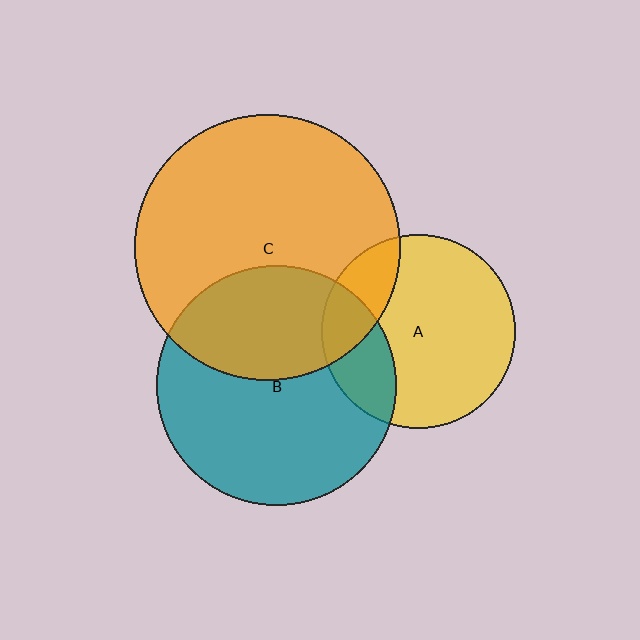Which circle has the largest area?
Circle C (orange).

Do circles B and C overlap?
Yes.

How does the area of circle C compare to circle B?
Approximately 1.2 times.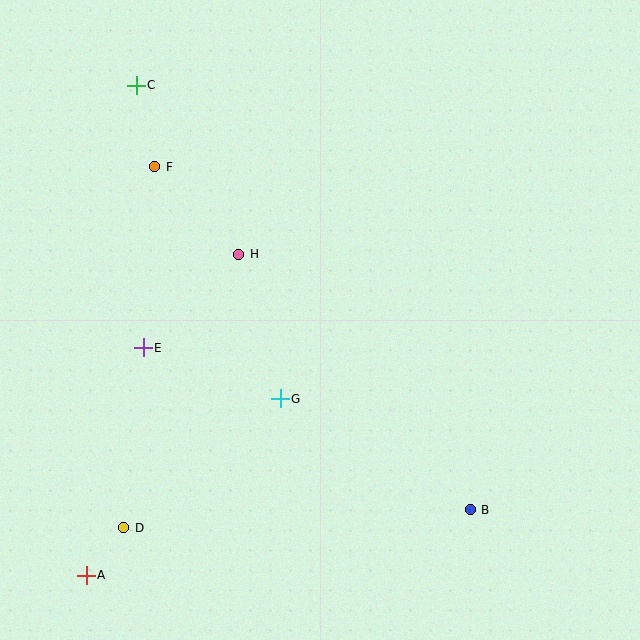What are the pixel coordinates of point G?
Point G is at (280, 399).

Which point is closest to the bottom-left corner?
Point A is closest to the bottom-left corner.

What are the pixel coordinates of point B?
Point B is at (470, 510).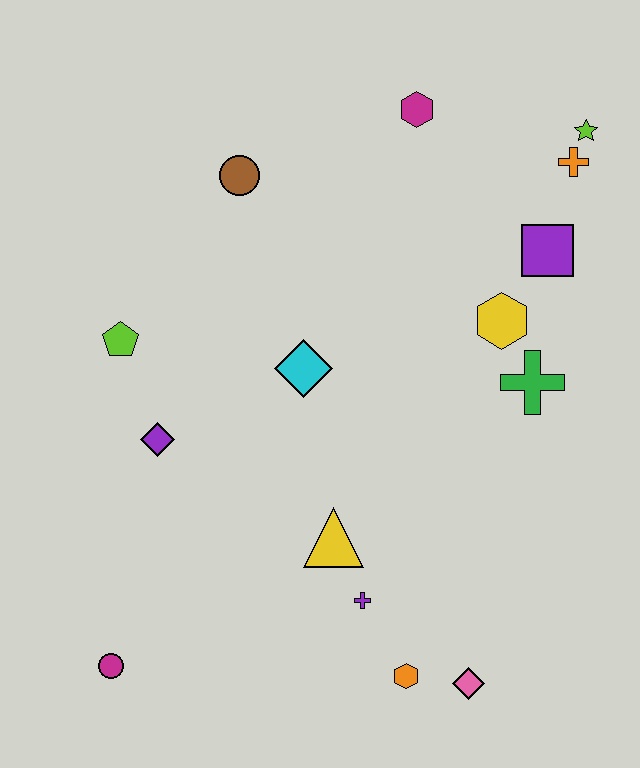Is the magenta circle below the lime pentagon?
Yes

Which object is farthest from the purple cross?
The lime star is farthest from the purple cross.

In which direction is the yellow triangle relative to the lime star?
The yellow triangle is below the lime star.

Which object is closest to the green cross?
The yellow hexagon is closest to the green cross.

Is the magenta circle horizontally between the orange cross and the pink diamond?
No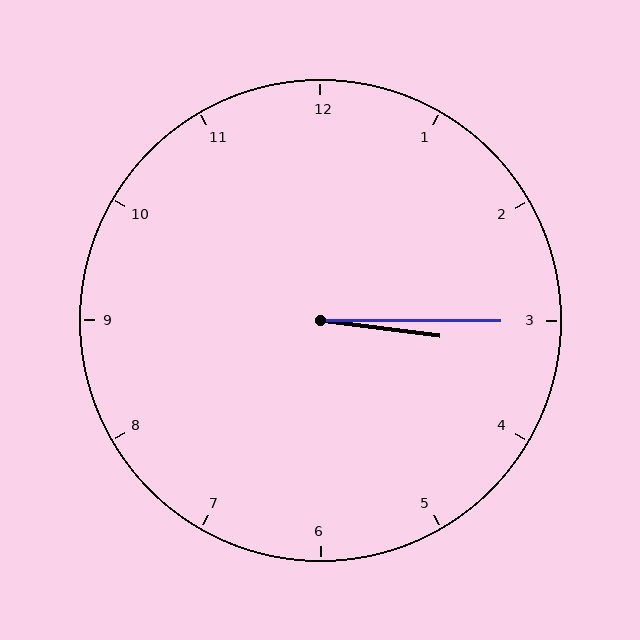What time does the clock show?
3:15.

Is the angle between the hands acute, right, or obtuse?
It is acute.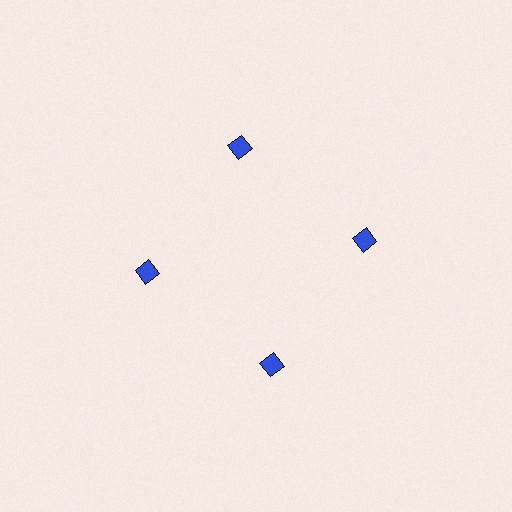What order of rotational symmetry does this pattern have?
This pattern has 4-fold rotational symmetry.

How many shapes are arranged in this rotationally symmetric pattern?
There are 4 shapes, arranged in 4 groups of 1.